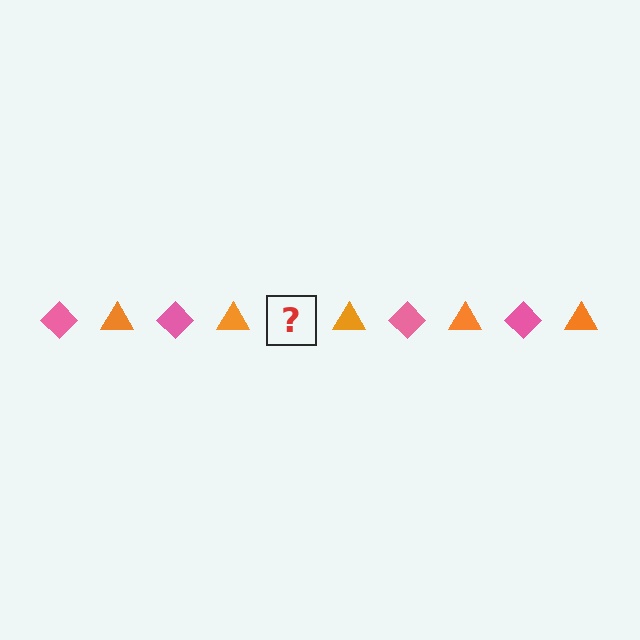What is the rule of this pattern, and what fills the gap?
The rule is that the pattern alternates between pink diamond and orange triangle. The gap should be filled with a pink diamond.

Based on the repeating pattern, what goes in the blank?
The blank should be a pink diamond.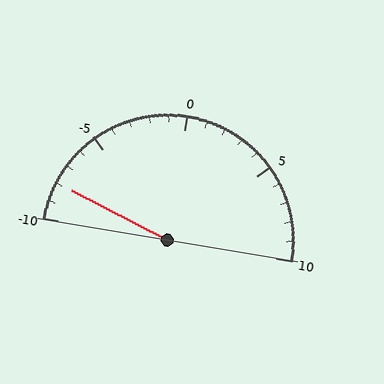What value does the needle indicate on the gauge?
The needle indicates approximately -8.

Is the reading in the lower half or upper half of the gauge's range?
The reading is in the lower half of the range (-10 to 10).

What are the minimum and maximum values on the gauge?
The gauge ranges from -10 to 10.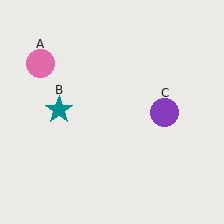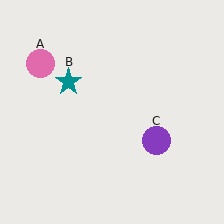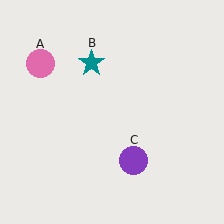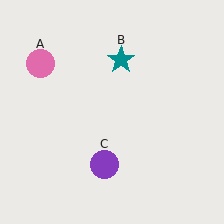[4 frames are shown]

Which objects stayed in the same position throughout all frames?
Pink circle (object A) remained stationary.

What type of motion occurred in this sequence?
The teal star (object B), purple circle (object C) rotated clockwise around the center of the scene.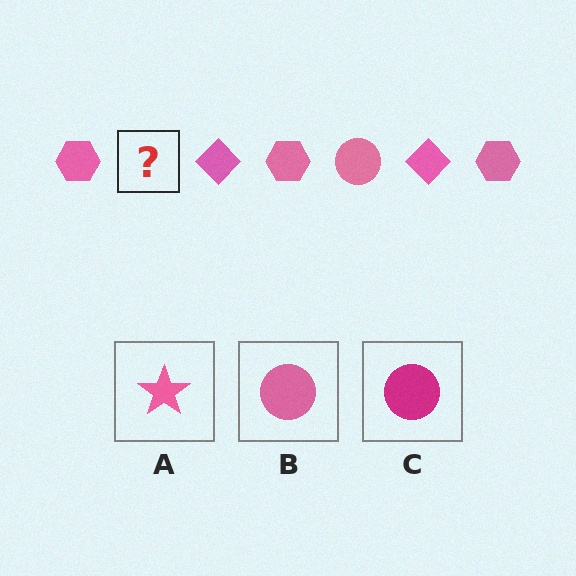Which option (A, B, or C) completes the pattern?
B.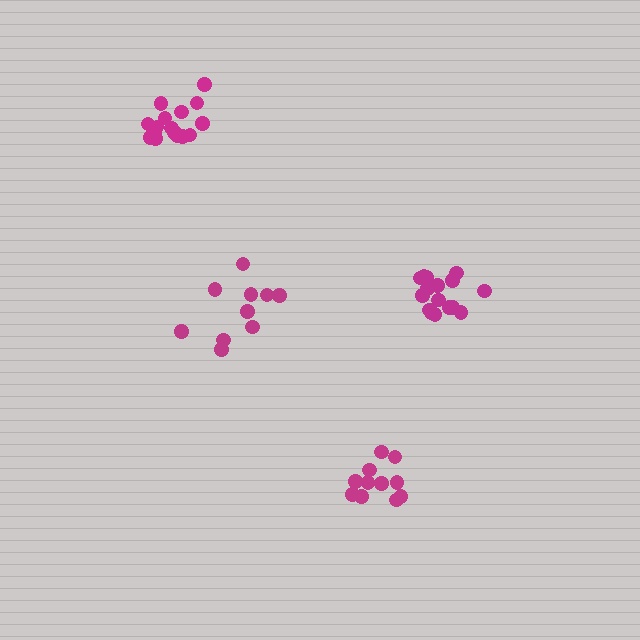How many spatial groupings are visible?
There are 4 spatial groupings.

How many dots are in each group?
Group 1: 16 dots, Group 2: 10 dots, Group 3: 11 dots, Group 4: 16 dots (53 total).